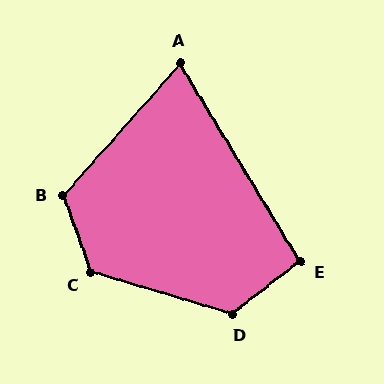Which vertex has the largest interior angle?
C, at approximately 127 degrees.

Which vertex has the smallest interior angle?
A, at approximately 73 degrees.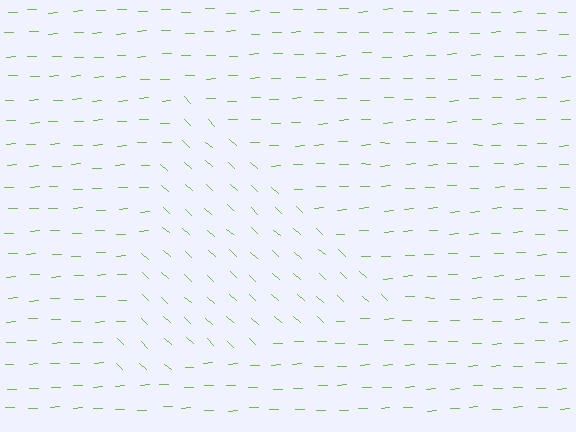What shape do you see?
I see a triangle.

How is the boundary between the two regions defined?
The boundary is defined purely by a change in line orientation (approximately 45 degrees difference). All lines are the same color and thickness.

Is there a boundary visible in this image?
Yes, there is a texture boundary formed by a change in line orientation.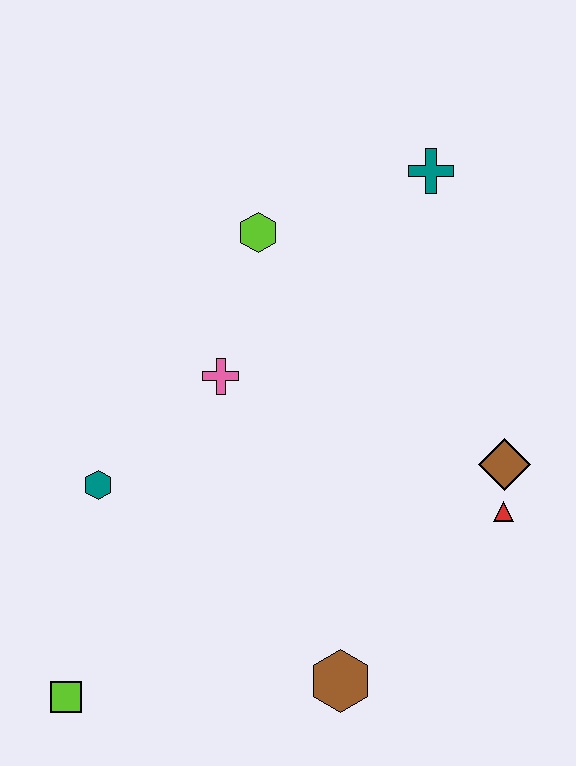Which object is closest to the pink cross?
The lime hexagon is closest to the pink cross.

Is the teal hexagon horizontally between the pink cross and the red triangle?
No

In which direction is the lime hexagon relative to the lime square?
The lime hexagon is above the lime square.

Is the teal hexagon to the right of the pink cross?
No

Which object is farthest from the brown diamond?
The lime square is farthest from the brown diamond.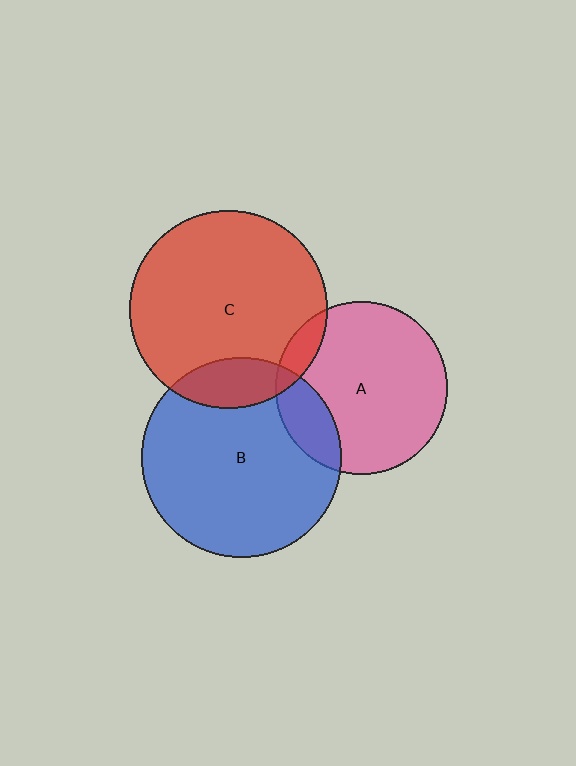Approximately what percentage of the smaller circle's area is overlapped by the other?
Approximately 10%.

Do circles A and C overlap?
Yes.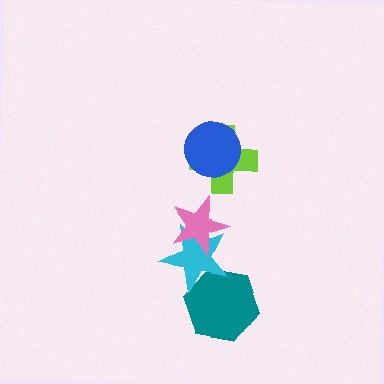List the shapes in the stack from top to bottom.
From top to bottom: the blue circle, the lime cross, the pink star, the cyan star, the teal hexagon.